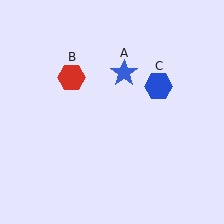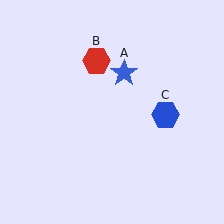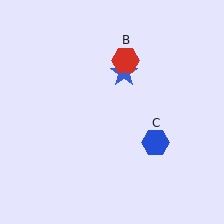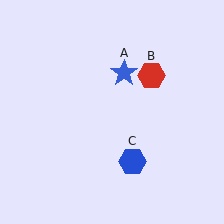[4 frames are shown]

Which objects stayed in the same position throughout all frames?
Blue star (object A) remained stationary.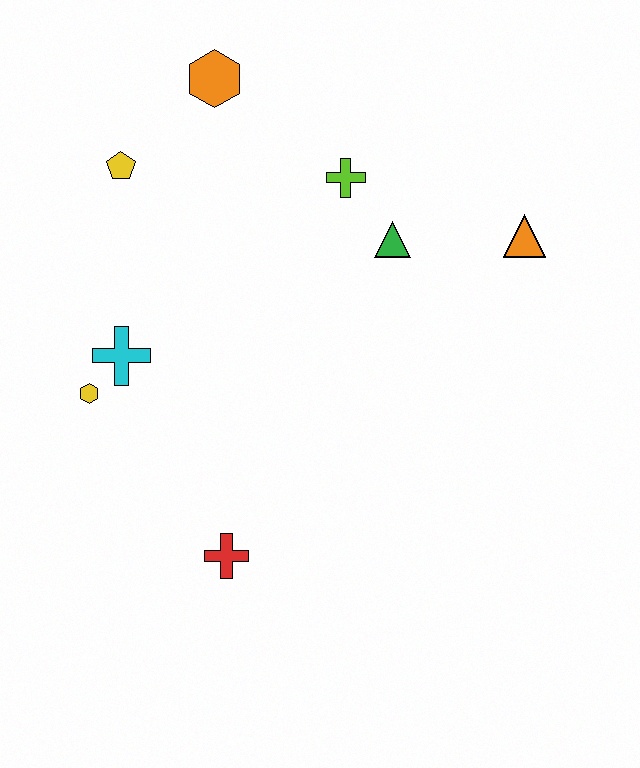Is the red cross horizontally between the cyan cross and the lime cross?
Yes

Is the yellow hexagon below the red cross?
No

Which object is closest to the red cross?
The yellow hexagon is closest to the red cross.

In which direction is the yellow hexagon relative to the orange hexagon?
The yellow hexagon is below the orange hexagon.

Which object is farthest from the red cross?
The orange hexagon is farthest from the red cross.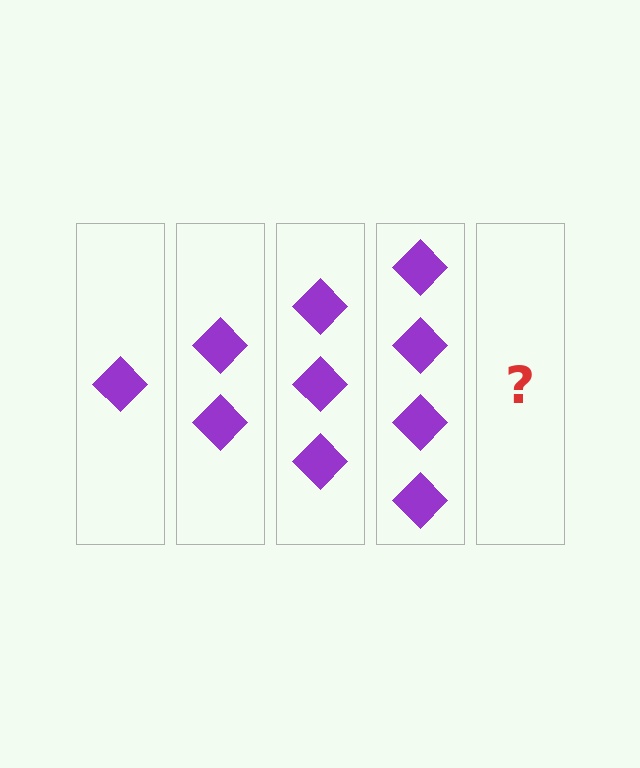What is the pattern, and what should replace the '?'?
The pattern is that each step adds one more diamond. The '?' should be 5 diamonds.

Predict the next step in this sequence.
The next step is 5 diamonds.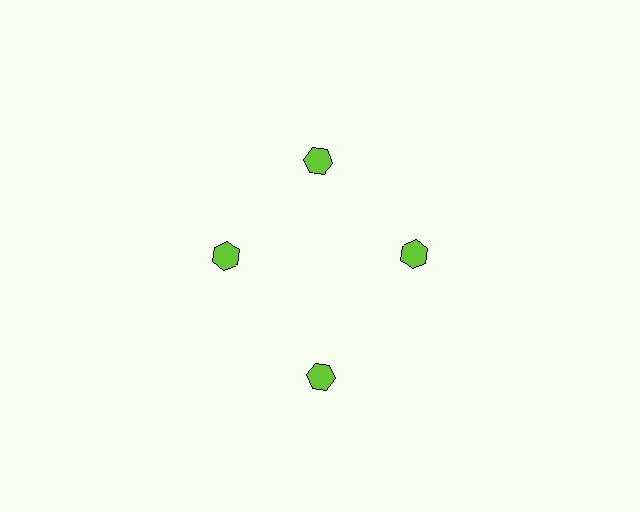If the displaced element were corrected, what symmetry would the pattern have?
It would have 4-fold rotational symmetry — the pattern would map onto itself every 90 degrees.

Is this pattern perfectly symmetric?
No. The 4 lime hexagons are arranged in a ring, but one element near the 6 o'clock position is pushed outward from the center, breaking the 4-fold rotational symmetry.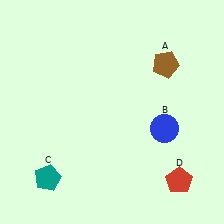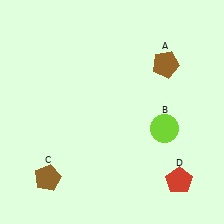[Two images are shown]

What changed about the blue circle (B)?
In Image 1, B is blue. In Image 2, it changed to lime.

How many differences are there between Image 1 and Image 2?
There are 2 differences between the two images.